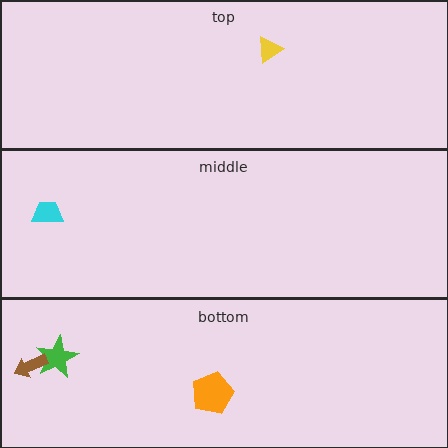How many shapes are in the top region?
1.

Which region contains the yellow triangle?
The top region.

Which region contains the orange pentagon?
The bottom region.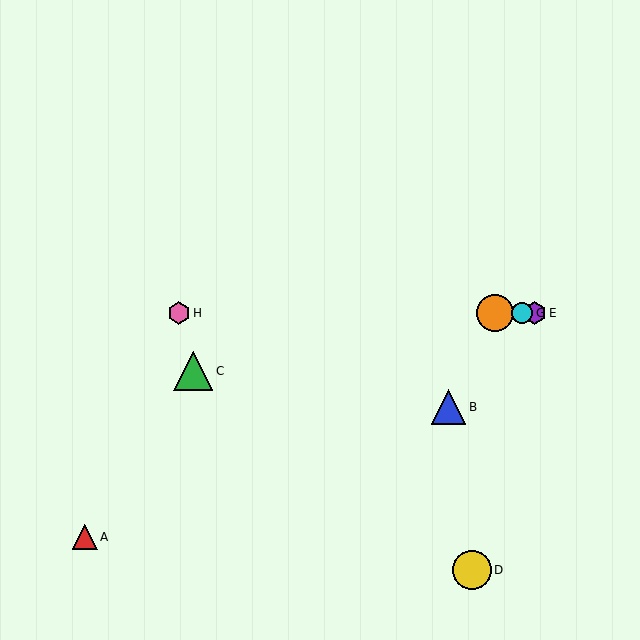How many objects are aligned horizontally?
4 objects (E, F, G, H) are aligned horizontally.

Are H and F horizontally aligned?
Yes, both are at y≈313.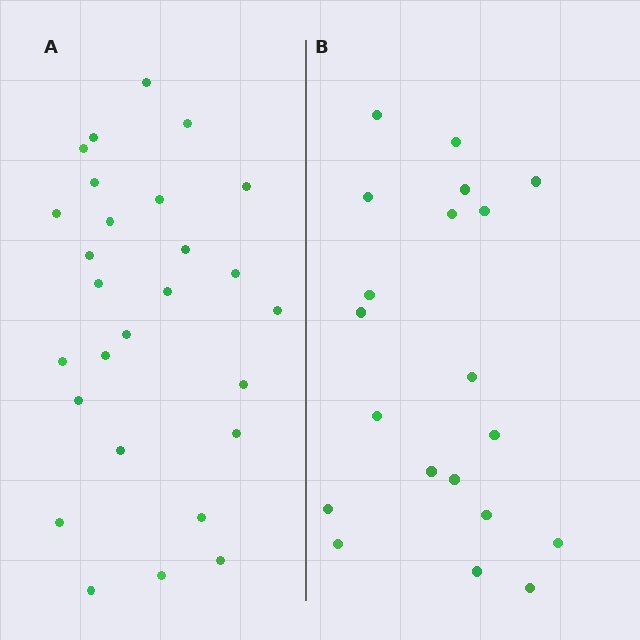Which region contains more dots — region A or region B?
Region A (the left region) has more dots.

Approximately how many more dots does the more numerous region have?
Region A has roughly 8 or so more dots than region B.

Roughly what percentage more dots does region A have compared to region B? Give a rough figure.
About 35% more.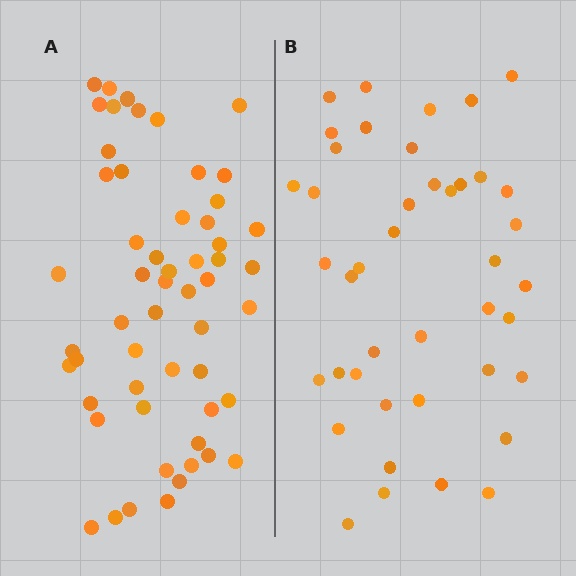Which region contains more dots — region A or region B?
Region A (the left region) has more dots.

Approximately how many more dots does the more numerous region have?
Region A has approximately 15 more dots than region B.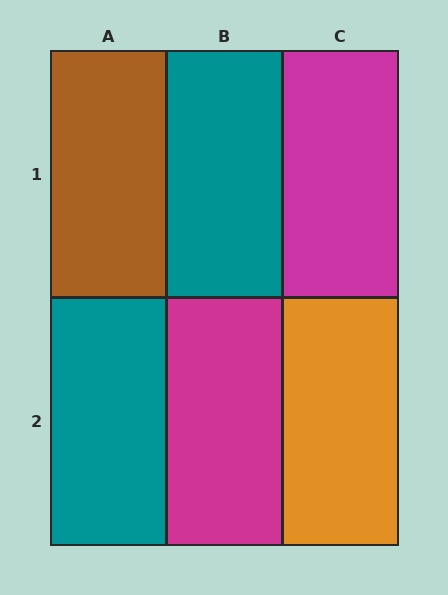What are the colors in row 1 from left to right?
Brown, teal, magenta.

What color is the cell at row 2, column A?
Teal.